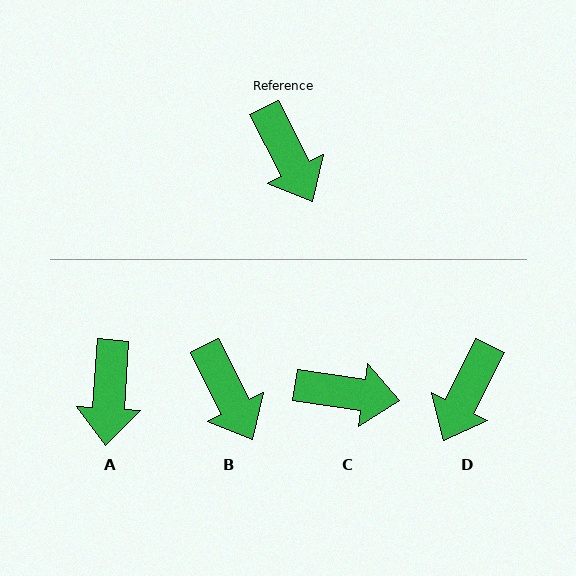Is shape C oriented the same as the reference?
No, it is off by about 54 degrees.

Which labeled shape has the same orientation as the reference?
B.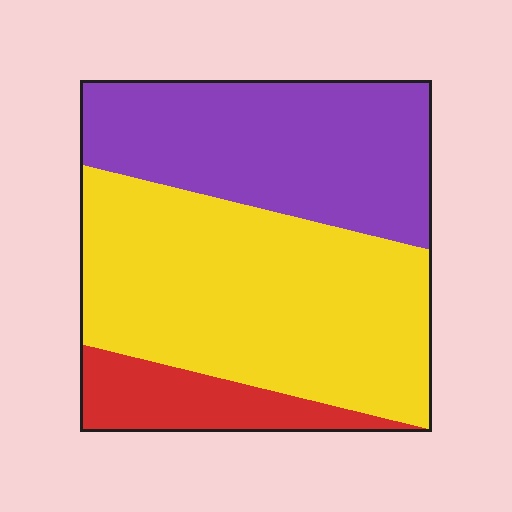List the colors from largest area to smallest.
From largest to smallest: yellow, purple, red.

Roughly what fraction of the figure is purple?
Purple covers 36% of the figure.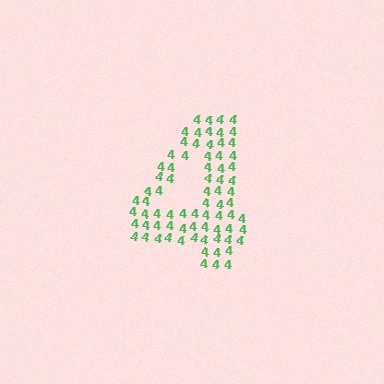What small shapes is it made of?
It is made of small digit 4's.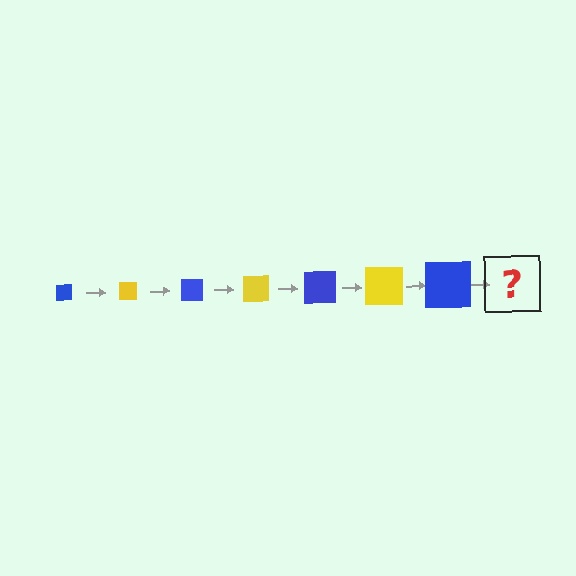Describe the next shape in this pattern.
It should be a yellow square, larger than the previous one.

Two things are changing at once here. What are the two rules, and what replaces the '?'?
The two rules are that the square grows larger each step and the color cycles through blue and yellow. The '?' should be a yellow square, larger than the previous one.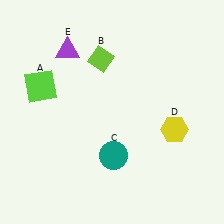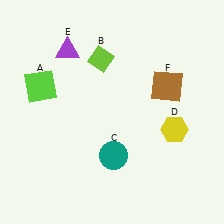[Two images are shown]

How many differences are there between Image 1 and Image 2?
There is 1 difference between the two images.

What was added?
A brown square (F) was added in Image 2.